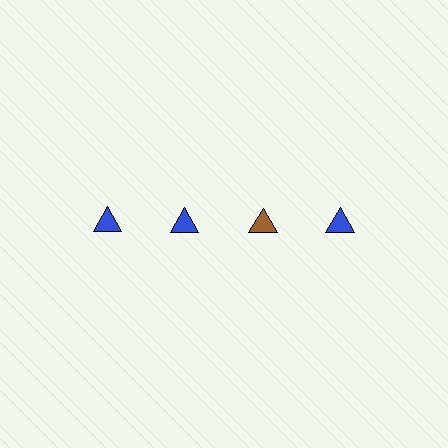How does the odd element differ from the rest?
It has a different color: brown instead of blue.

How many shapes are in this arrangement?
There are 4 shapes arranged in a grid pattern.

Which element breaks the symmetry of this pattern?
The brown triangle in the top row, center column breaks the symmetry. All other shapes are blue triangles.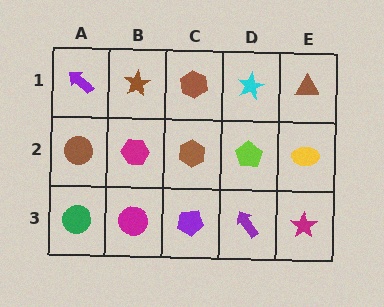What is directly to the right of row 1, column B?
A brown hexagon.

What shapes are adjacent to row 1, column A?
A brown circle (row 2, column A), a brown star (row 1, column B).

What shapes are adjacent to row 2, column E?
A brown triangle (row 1, column E), a magenta star (row 3, column E), a lime pentagon (row 2, column D).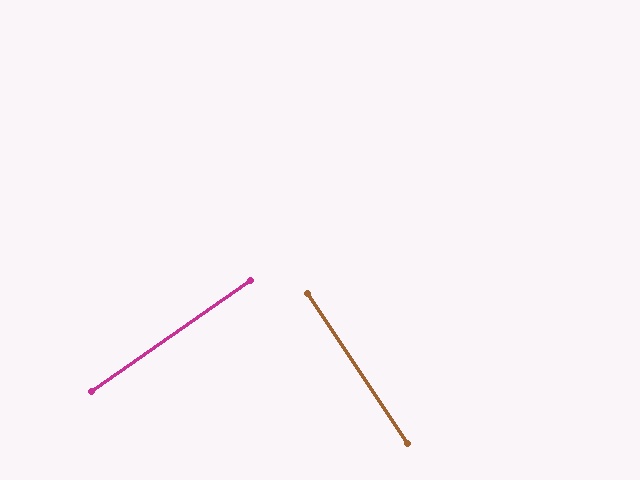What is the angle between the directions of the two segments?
Approximately 89 degrees.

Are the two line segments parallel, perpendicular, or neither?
Perpendicular — they meet at approximately 89°.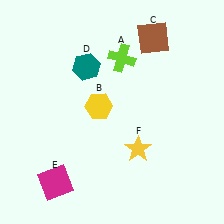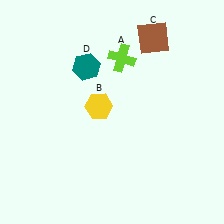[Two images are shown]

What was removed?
The yellow star (F), the magenta square (E) were removed in Image 2.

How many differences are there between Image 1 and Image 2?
There are 2 differences between the two images.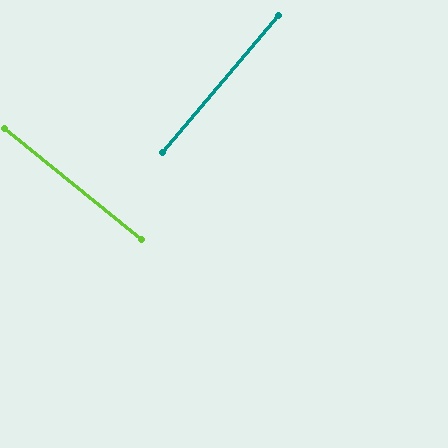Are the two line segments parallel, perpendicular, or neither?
Perpendicular — they meet at approximately 89°.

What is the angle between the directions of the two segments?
Approximately 89 degrees.